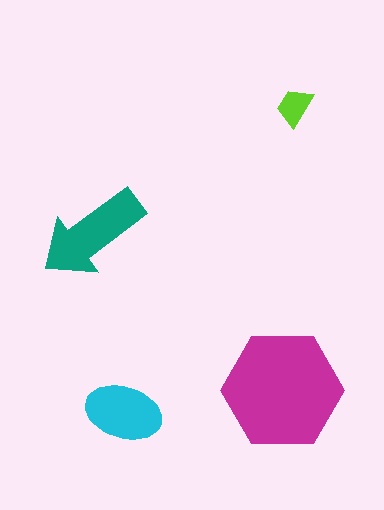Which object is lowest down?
The cyan ellipse is bottommost.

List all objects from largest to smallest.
The magenta hexagon, the teal arrow, the cyan ellipse, the lime trapezoid.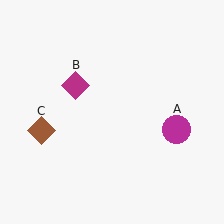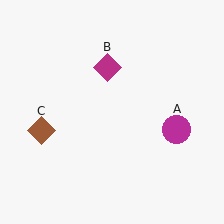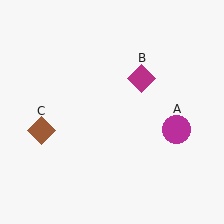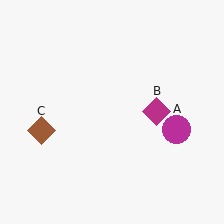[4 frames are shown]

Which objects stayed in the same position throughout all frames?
Magenta circle (object A) and brown diamond (object C) remained stationary.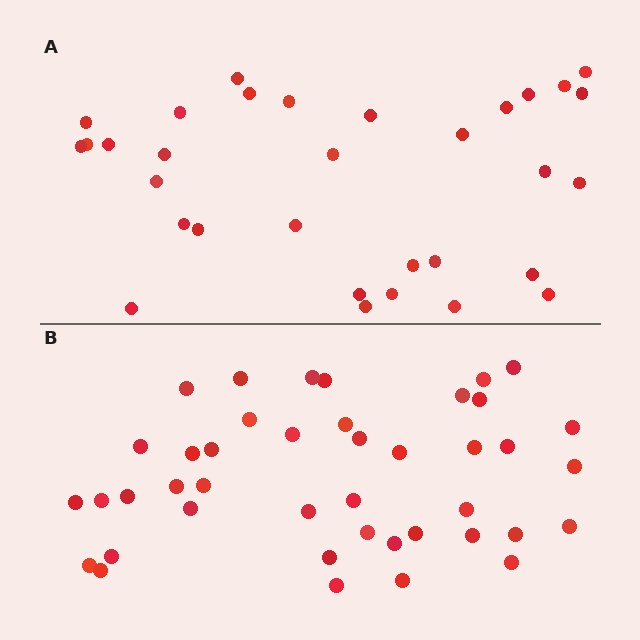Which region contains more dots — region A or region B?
Region B (the bottom region) has more dots.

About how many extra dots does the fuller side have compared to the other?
Region B has roughly 10 or so more dots than region A.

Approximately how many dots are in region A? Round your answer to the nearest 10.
About 30 dots. (The exact count is 32, which rounds to 30.)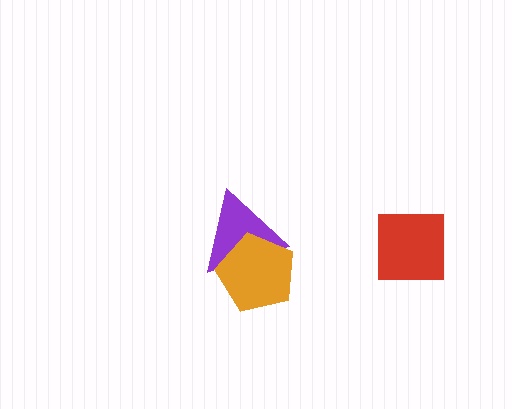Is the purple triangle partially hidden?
Yes, it is partially covered by another shape.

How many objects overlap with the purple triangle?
1 object overlaps with the purple triangle.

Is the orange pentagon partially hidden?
No, no other shape covers it.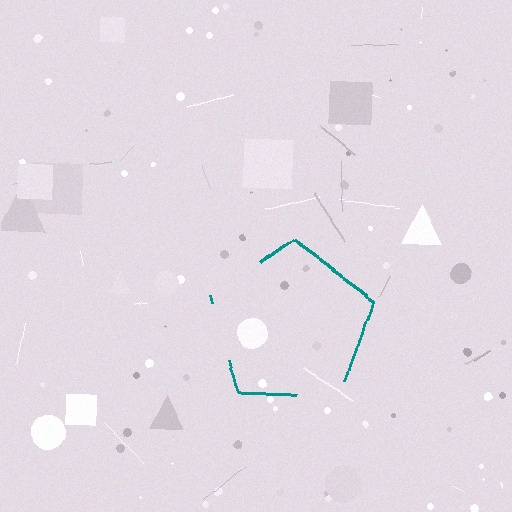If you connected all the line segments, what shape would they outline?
They would outline a pentagon.